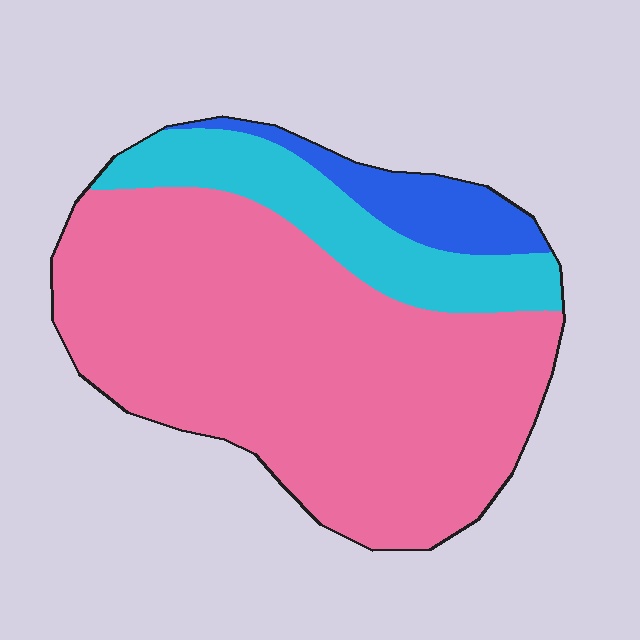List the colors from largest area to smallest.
From largest to smallest: pink, cyan, blue.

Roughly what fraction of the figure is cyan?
Cyan covers 18% of the figure.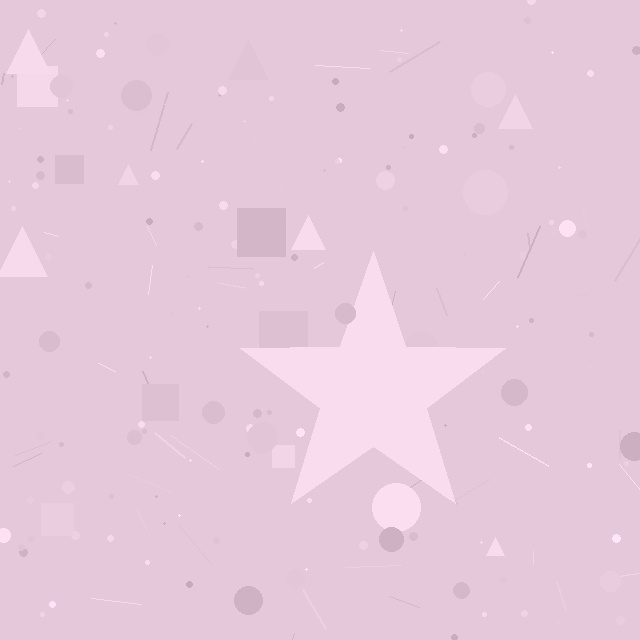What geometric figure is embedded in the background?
A star is embedded in the background.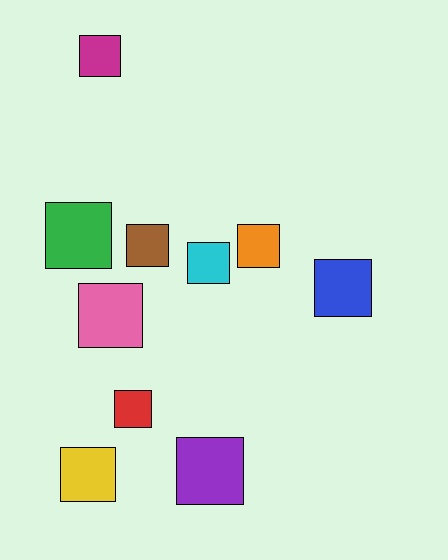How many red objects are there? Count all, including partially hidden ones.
There is 1 red object.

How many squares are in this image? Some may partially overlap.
There are 10 squares.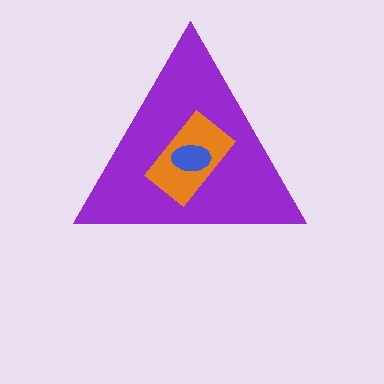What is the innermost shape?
The blue ellipse.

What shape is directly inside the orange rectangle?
The blue ellipse.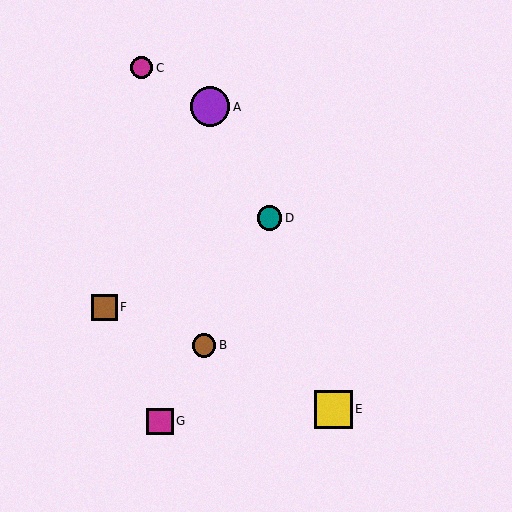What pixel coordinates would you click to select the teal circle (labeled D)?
Click at (270, 218) to select the teal circle D.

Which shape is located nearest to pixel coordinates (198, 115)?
The purple circle (labeled A) at (210, 107) is nearest to that location.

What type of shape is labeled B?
Shape B is a brown circle.